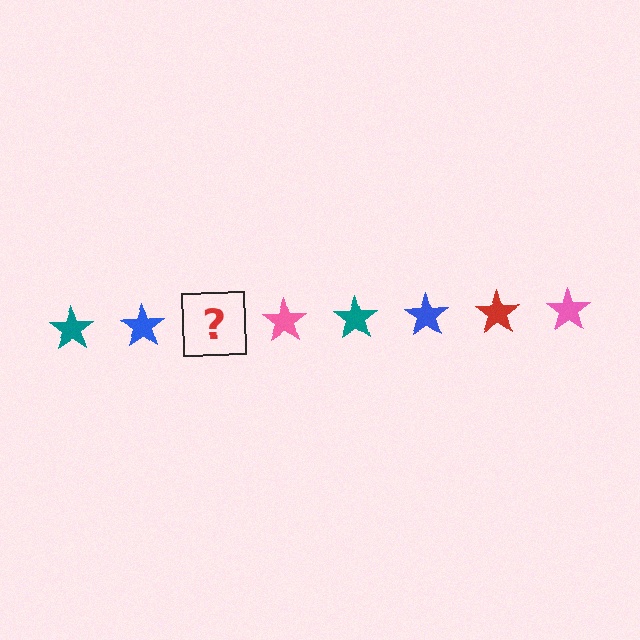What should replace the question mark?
The question mark should be replaced with a red star.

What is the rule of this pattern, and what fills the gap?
The rule is that the pattern cycles through teal, blue, red, pink stars. The gap should be filled with a red star.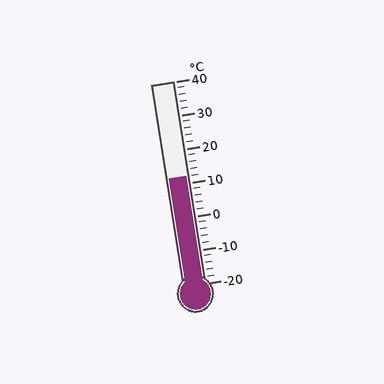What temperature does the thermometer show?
The thermometer shows approximately 12°C.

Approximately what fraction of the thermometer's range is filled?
The thermometer is filled to approximately 55% of its range.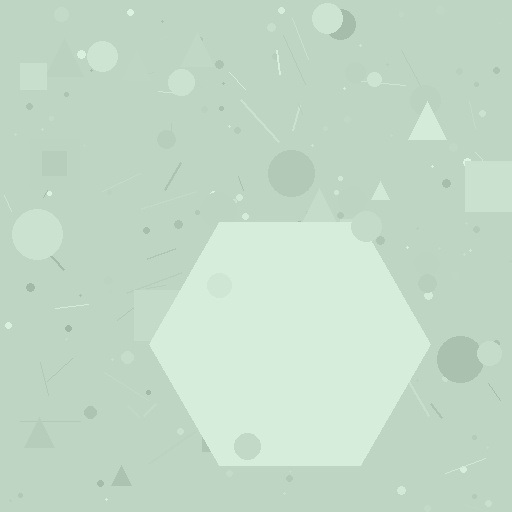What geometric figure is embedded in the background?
A hexagon is embedded in the background.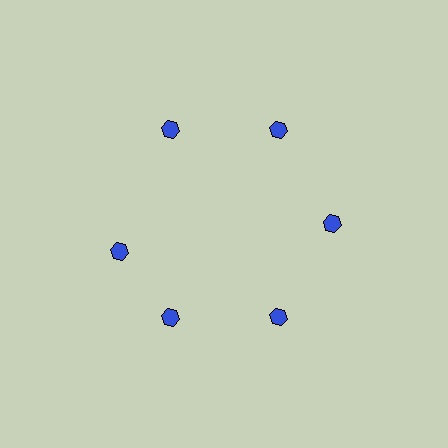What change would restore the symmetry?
The symmetry would be restored by rotating it back into even spacing with its neighbors so that all 6 hexagons sit at equal angles and equal distance from the center.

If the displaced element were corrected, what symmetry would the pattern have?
It would have 6-fold rotational symmetry — the pattern would map onto itself every 60 degrees.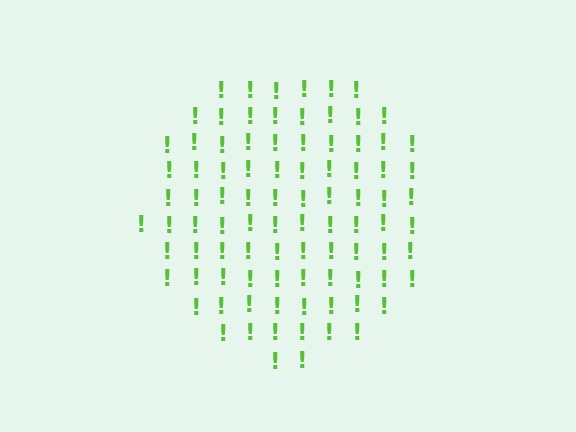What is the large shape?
The large shape is a circle.